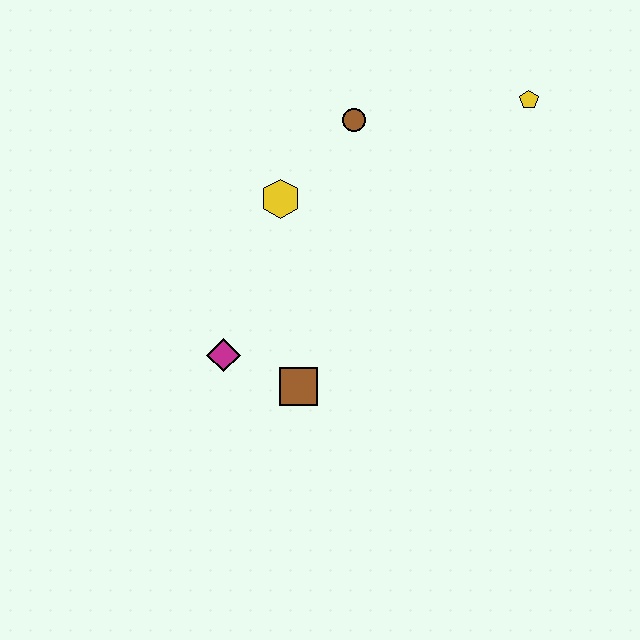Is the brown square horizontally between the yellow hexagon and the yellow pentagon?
Yes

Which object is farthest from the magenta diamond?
The yellow pentagon is farthest from the magenta diamond.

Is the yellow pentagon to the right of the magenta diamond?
Yes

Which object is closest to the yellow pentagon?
The brown circle is closest to the yellow pentagon.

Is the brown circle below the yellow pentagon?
Yes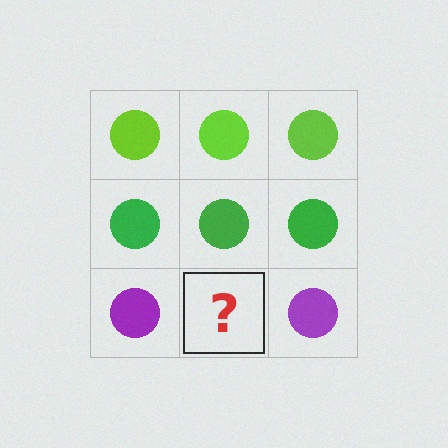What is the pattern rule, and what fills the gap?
The rule is that each row has a consistent color. The gap should be filled with a purple circle.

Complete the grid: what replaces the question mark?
The question mark should be replaced with a purple circle.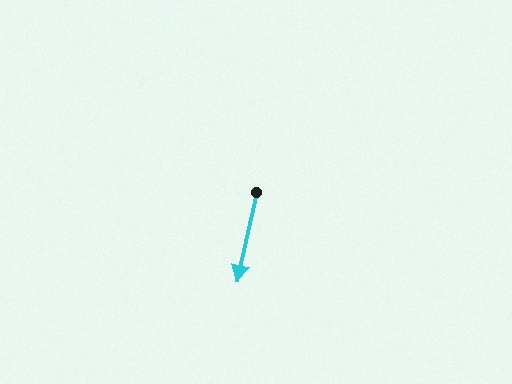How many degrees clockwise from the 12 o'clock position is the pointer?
Approximately 192 degrees.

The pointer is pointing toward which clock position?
Roughly 6 o'clock.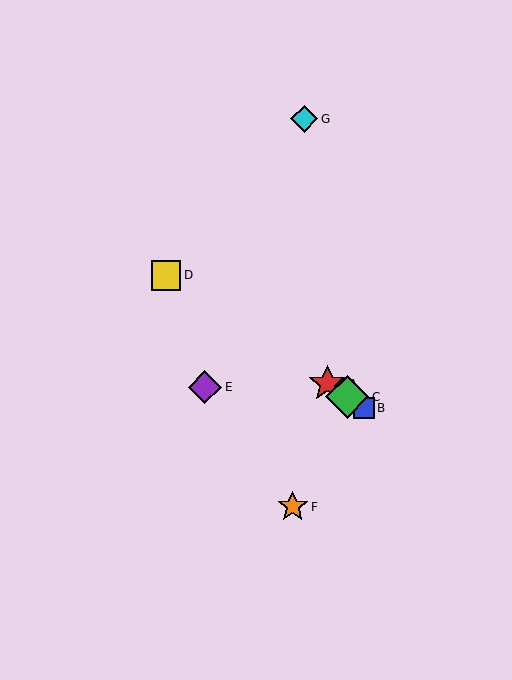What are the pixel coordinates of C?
Object C is at (347, 397).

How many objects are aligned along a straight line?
4 objects (A, B, C, D) are aligned along a straight line.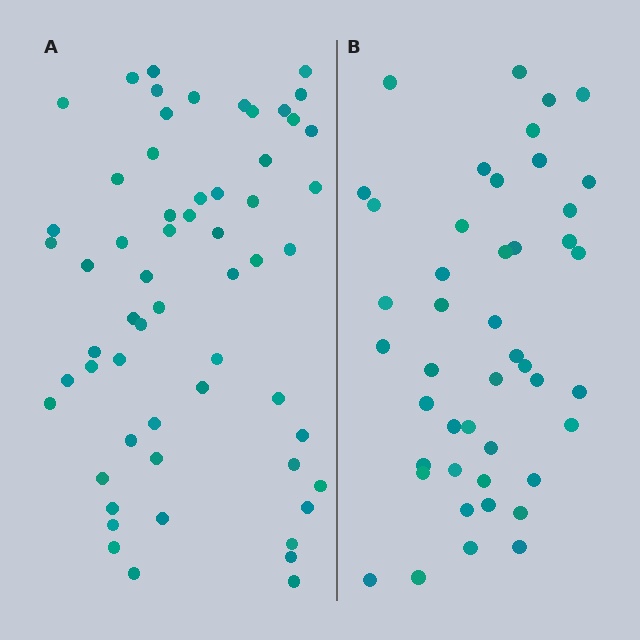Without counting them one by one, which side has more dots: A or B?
Region A (the left region) has more dots.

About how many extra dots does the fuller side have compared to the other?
Region A has approximately 15 more dots than region B.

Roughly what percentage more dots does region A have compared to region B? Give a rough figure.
About 30% more.